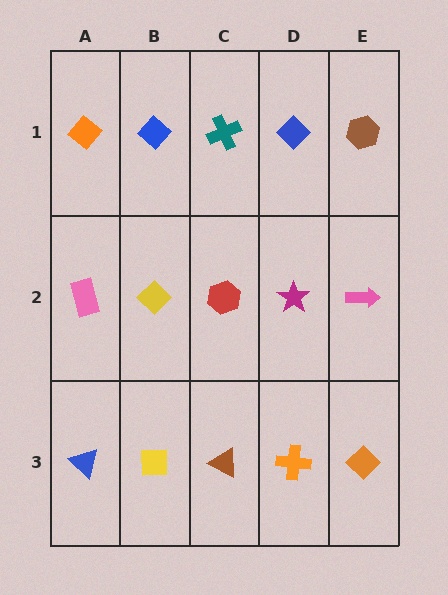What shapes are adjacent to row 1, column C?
A red hexagon (row 2, column C), a blue diamond (row 1, column B), a blue diamond (row 1, column D).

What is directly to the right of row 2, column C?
A magenta star.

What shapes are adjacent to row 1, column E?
A pink arrow (row 2, column E), a blue diamond (row 1, column D).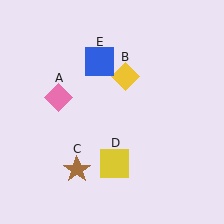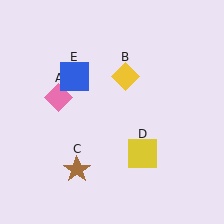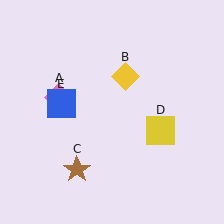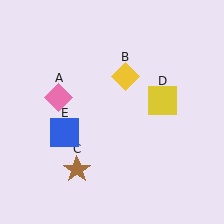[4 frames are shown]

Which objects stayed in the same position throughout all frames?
Pink diamond (object A) and yellow diamond (object B) and brown star (object C) remained stationary.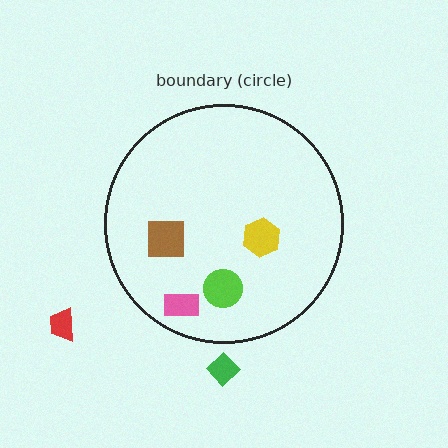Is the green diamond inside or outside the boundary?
Outside.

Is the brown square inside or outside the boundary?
Inside.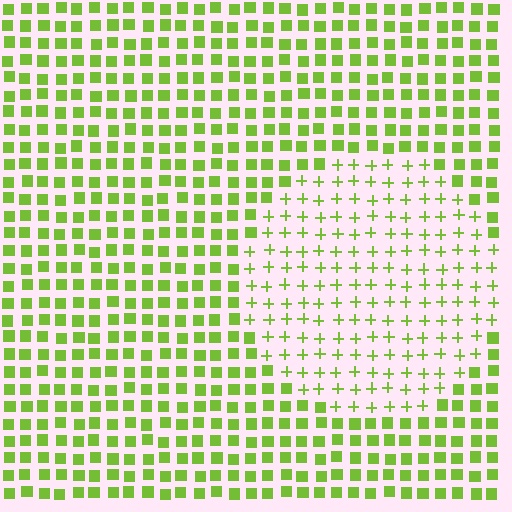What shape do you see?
I see a circle.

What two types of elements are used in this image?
The image uses plus signs inside the circle region and squares outside it.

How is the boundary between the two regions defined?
The boundary is defined by a change in element shape: plus signs inside vs. squares outside. All elements share the same color and spacing.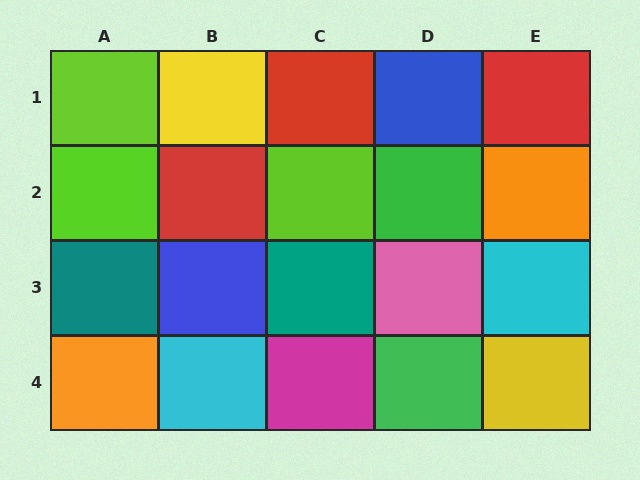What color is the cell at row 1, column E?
Red.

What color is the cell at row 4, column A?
Orange.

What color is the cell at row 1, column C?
Red.